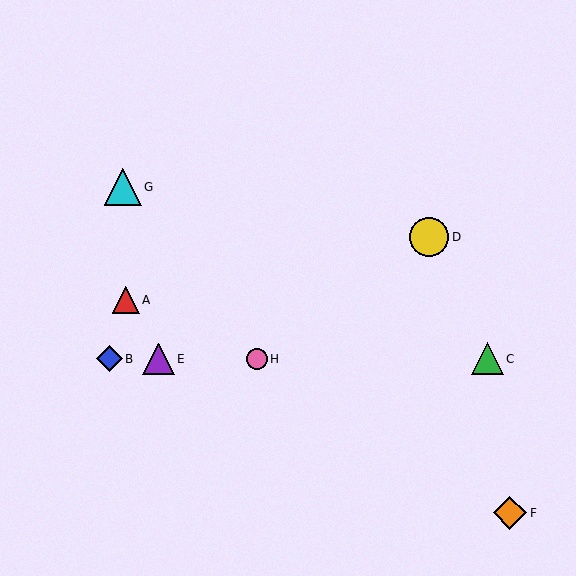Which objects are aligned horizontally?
Objects B, C, E, H are aligned horizontally.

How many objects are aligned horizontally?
4 objects (B, C, E, H) are aligned horizontally.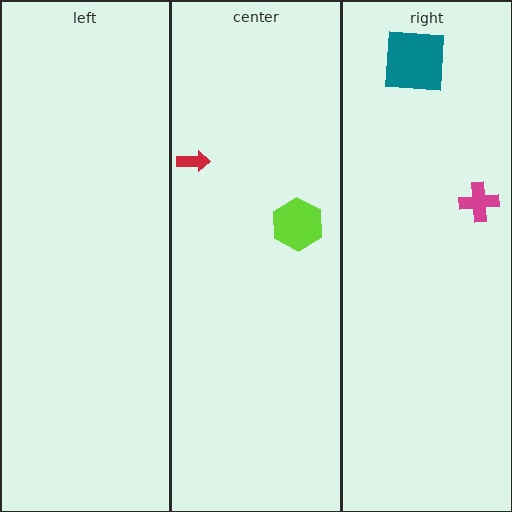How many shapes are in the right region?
2.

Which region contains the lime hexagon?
The center region.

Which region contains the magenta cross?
The right region.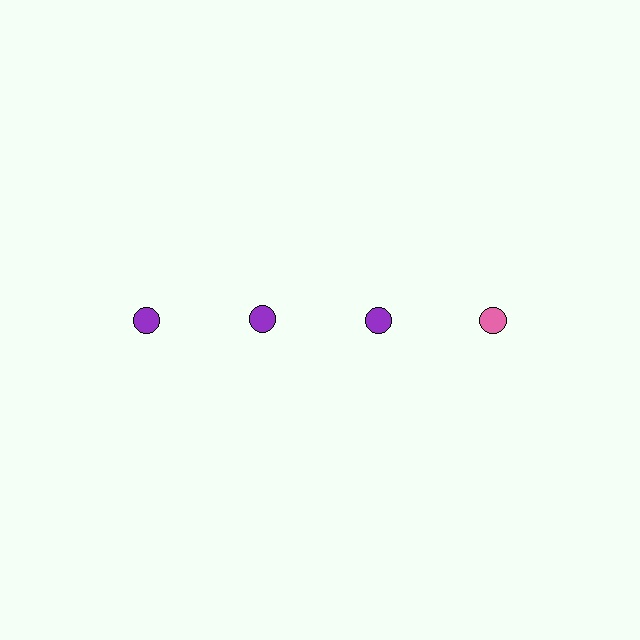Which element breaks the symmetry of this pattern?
The pink circle in the top row, second from right column breaks the symmetry. All other shapes are purple circles.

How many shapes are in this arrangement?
There are 4 shapes arranged in a grid pattern.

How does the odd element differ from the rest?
It has a different color: pink instead of purple.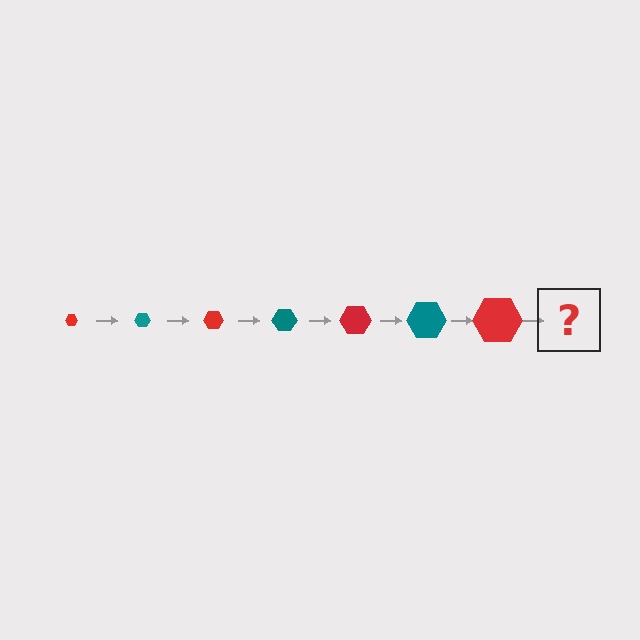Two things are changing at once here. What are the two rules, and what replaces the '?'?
The two rules are that the hexagon grows larger each step and the color cycles through red and teal. The '?' should be a teal hexagon, larger than the previous one.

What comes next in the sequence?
The next element should be a teal hexagon, larger than the previous one.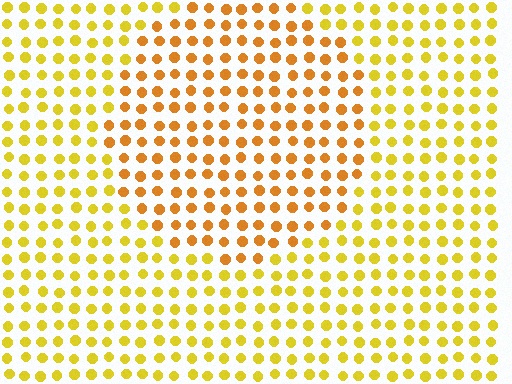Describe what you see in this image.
The image is filled with small yellow elements in a uniform arrangement. A circle-shaped region is visible where the elements are tinted to a slightly different hue, forming a subtle color boundary.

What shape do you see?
I see a circle.